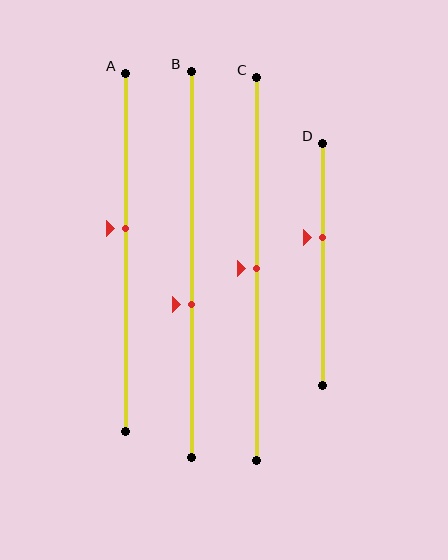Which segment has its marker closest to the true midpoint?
Segment C has its marker closest to the true midpoint.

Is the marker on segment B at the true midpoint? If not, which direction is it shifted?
No, the marker on segment B is shifted downward by about 10% of the segment length.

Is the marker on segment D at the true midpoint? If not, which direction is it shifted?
No, the marker on segment D is shifted upward by about 11% of the segment length.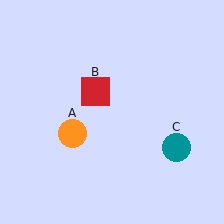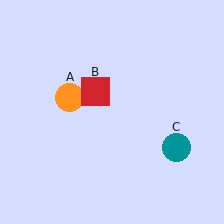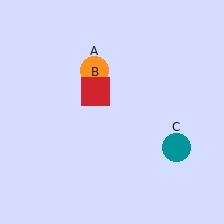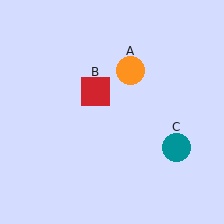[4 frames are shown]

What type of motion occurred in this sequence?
The orange circle (object A) rotated clockwise around the center of the scene.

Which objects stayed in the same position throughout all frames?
Red square (object B) and teal circle (object C) remained stationary.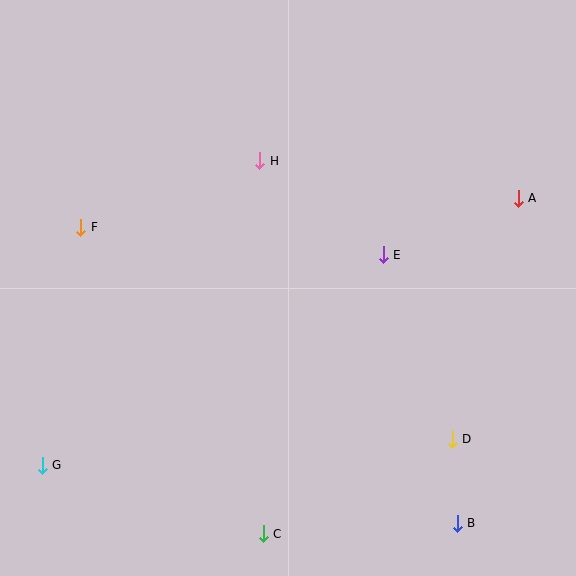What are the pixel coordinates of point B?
Point B is at (457, 523).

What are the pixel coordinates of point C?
Point C is at (263, 534).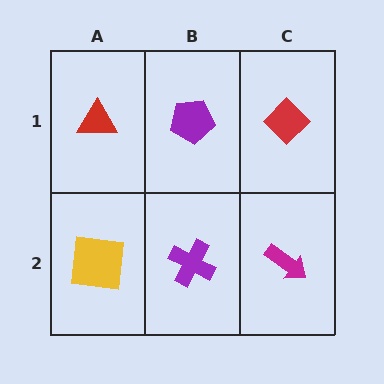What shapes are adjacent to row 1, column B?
A purple cross (row 2, column B), a red triangle (row 1, column A), a red diamond (row 1, column C).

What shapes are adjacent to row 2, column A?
A red triangle (row 1, column A), a purple cross (row 2, column B).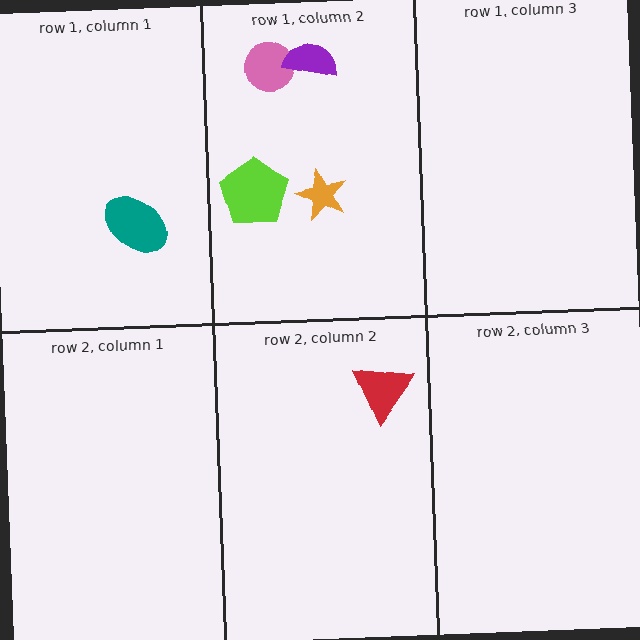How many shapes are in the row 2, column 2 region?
1.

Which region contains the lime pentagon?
The row 1, column 2 region.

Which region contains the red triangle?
The row 2, column 2 region.